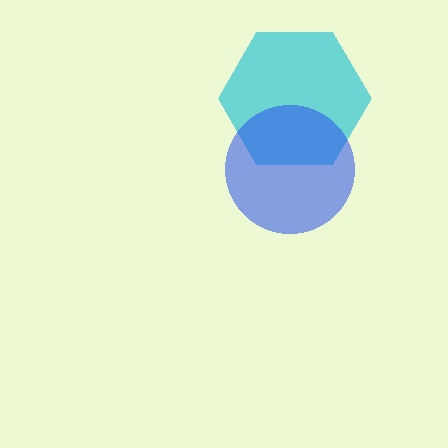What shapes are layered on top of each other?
The layered shapes are: a cyan hexagon, a blue circle.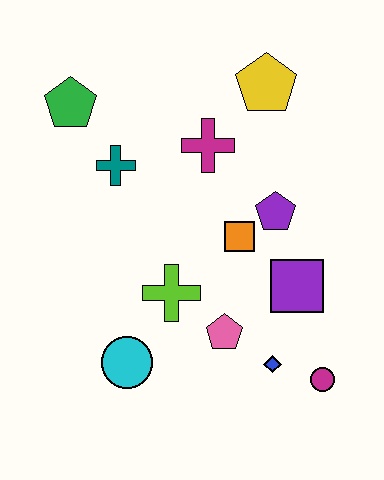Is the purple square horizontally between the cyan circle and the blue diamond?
No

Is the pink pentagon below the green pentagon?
Yes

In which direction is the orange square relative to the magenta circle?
The orange square is above the magenta circle.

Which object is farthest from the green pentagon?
The magenta circle is farthest from the green pentagon.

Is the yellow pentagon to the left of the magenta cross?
No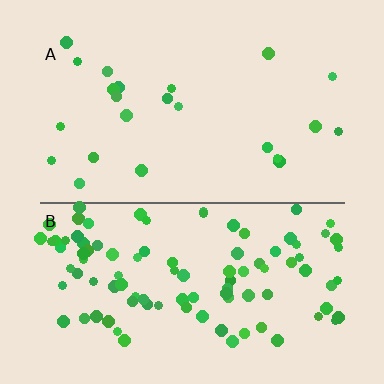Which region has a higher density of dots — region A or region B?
B (the bottom).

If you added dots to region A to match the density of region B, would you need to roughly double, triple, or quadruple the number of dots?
Approximately quadruple.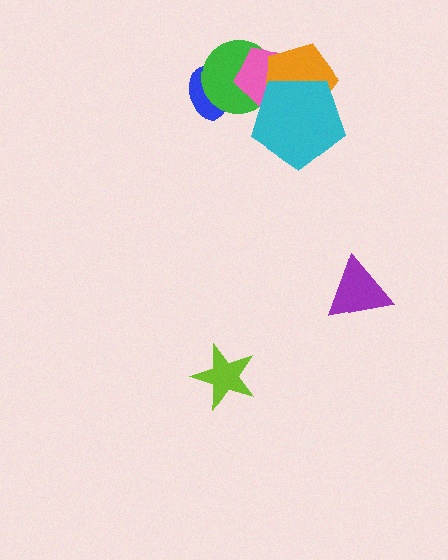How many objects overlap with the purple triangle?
0 objects overlap with the purple triangle.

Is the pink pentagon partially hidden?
Yes, it is partially covered by another shape.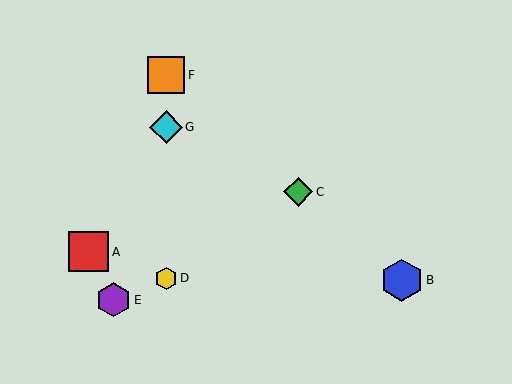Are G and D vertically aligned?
Yes, both are at x≈166.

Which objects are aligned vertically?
Objects D, F, G are aligned vertically.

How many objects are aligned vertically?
3 objects (D, F, G) are aligned vertically.